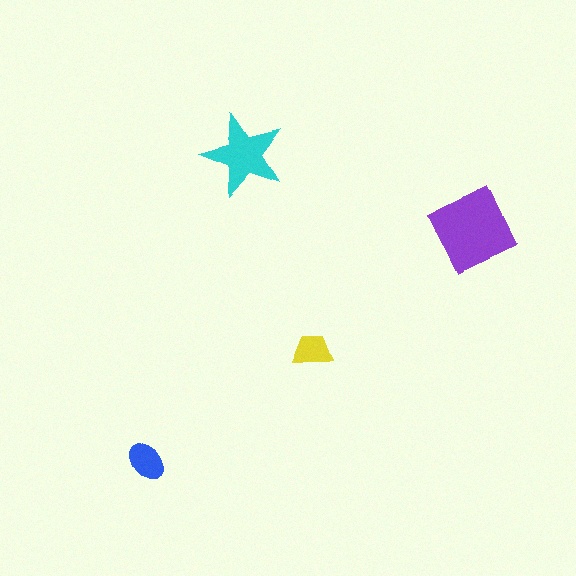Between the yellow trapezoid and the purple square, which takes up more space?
The purple square.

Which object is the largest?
The purple square.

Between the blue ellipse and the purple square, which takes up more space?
The purple square.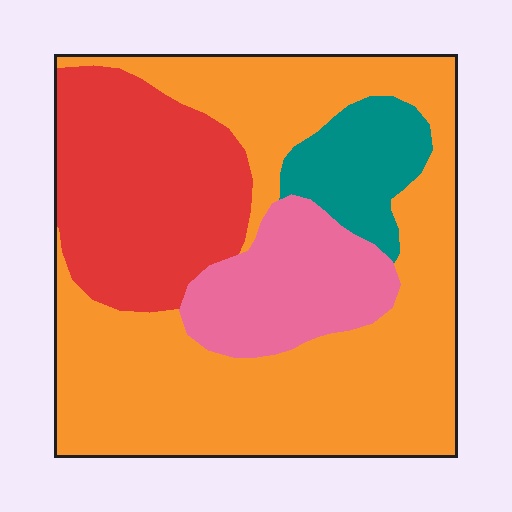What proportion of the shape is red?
Red takes up about one quarter (1/4) of the shape.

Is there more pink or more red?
Red.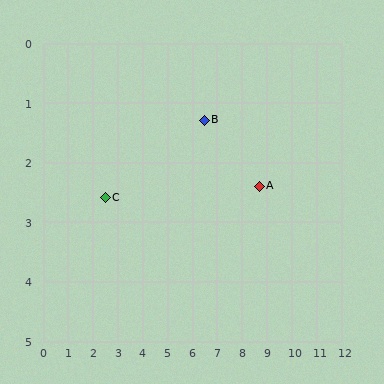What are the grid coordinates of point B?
Point B is at approximately (6.5, 1.3).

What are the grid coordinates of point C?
Point C is at approximately (2.5, 2.6).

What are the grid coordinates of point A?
Point A is at approximately (8.7, 2.4).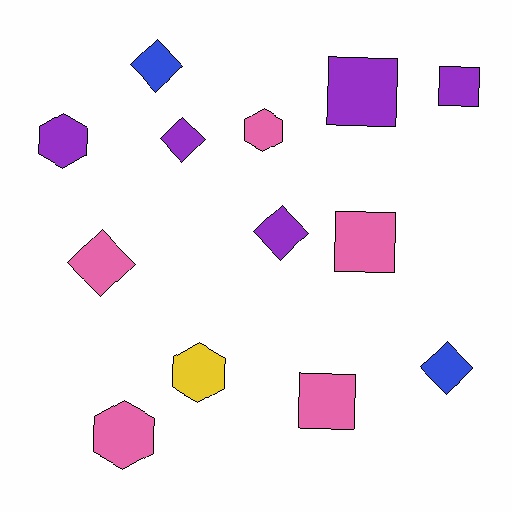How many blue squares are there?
There are no blue squares.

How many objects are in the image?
There are 13 objects.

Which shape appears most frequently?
Diamond, with 5 objects.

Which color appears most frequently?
Pink, with 5 objects.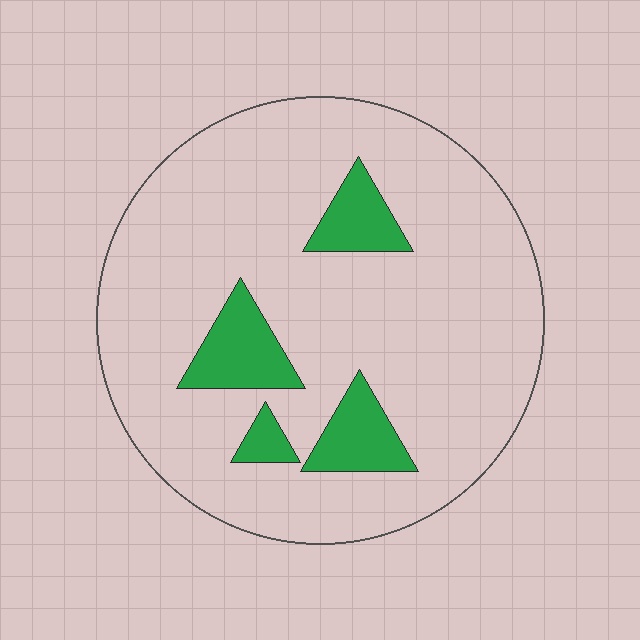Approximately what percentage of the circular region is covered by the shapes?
Approximately 15%.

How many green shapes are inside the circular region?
4.